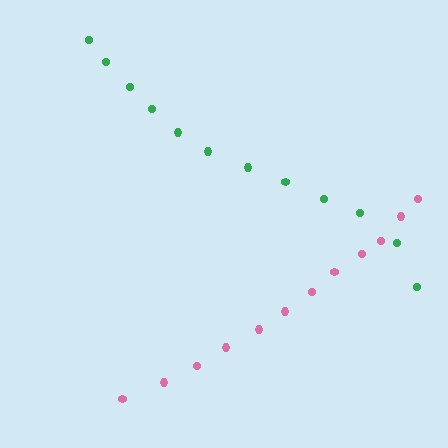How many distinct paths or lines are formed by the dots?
There are 2 distinct paths.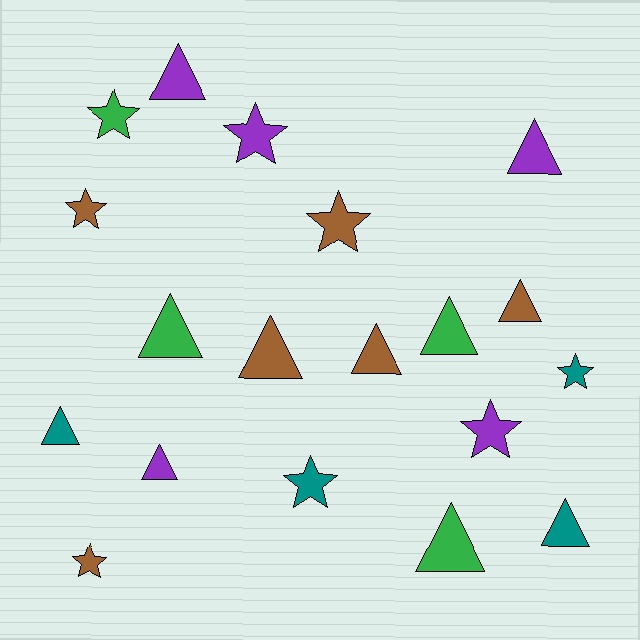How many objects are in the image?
There are 19 objects.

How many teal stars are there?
There are 2 teal stars.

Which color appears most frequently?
Brown, with 6 objects.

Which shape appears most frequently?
Triangle, with 11 objects.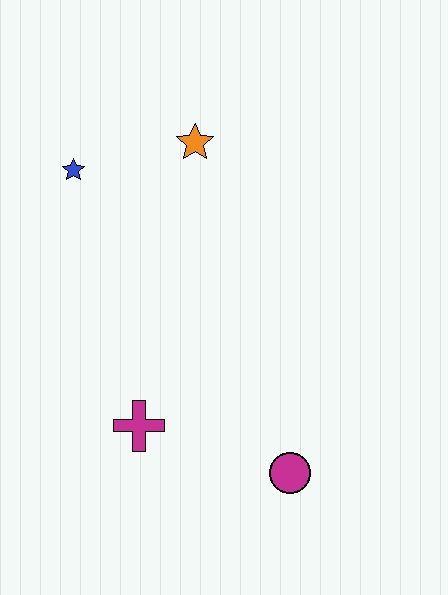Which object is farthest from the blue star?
The magenta circle is farthest from the blue star.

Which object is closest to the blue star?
The orange star is closest to the blue star.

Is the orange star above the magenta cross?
Yes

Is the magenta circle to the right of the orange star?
Yes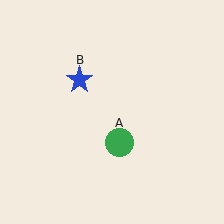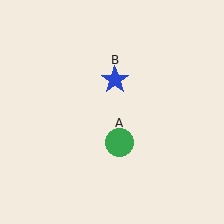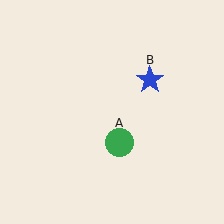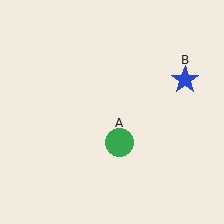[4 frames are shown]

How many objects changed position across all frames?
1 object changed position: blue star (object B).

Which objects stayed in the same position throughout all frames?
Green circle (object A) remained stationary.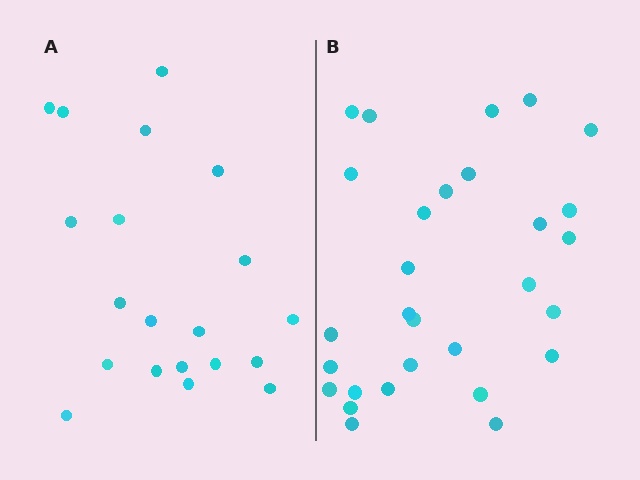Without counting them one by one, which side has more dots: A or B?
Region B (the right region) has more dots.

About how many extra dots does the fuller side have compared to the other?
Region B has roughly 8 or so more dots than region A.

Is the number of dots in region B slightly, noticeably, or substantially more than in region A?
Region B has substantially more. The ratio is roughly 1.4 to 1.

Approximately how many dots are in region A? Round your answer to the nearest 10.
About 20 dots.